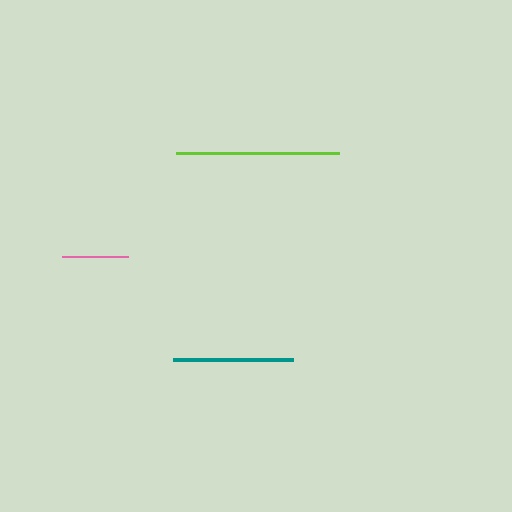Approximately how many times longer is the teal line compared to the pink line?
The teal line is approximately 1.8 times the length of the pink line.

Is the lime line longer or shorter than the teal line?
The lime line is longer than the teal line.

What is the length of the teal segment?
The teal segment is approximately 119 pixels long.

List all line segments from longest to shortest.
From longest to shortest: lime, teal, pink.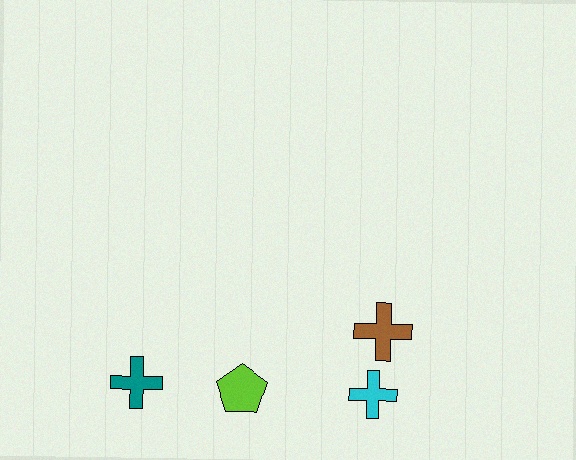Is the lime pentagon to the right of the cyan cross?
No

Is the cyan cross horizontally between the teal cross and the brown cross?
Yes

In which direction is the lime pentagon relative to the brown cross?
The lime pentagon is to the left of the brown cross.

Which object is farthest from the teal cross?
The brown cross is farthest from the teal cross.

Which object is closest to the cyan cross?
The brown cross is closest to the cyan cross.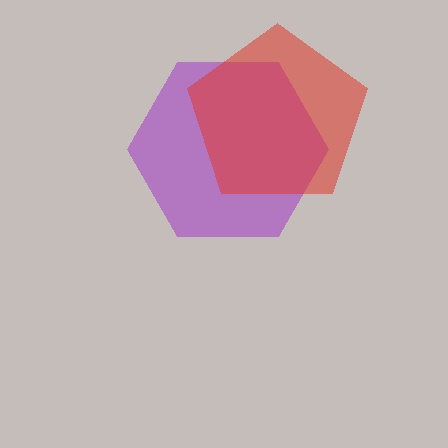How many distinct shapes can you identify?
There are 2 distinct shapes: a purple hexagon, a red pentagon.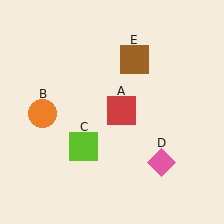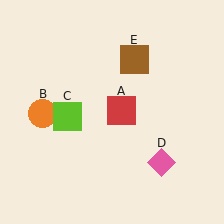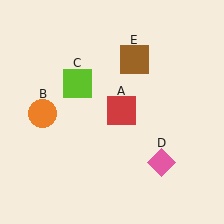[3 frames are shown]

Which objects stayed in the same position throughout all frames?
Red square (object A) and orange circle (object B) and pink diamond (object D) and brown square (object E) remained stationary.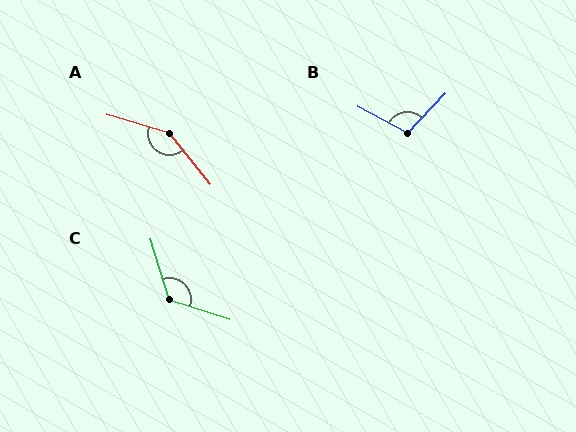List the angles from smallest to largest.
B (106°), C (125°), A (145°).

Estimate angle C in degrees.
Approximately 125 degrees.